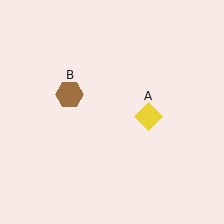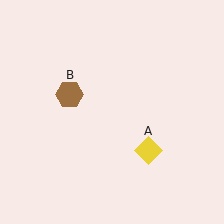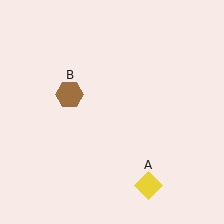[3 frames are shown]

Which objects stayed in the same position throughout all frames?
Brown hexagon (object B) remained stationary.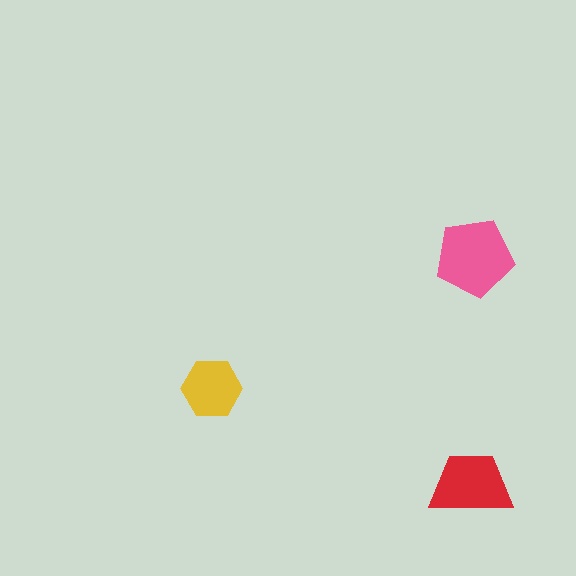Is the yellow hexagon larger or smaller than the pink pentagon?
Smaller.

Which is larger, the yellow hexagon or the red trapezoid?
The red trapezoid.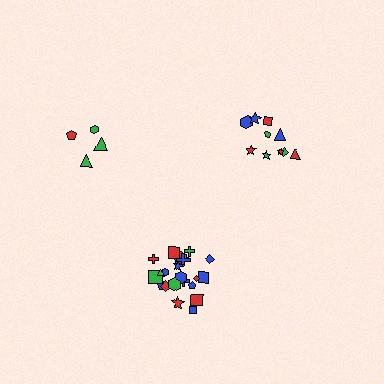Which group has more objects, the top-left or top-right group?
The top-right group.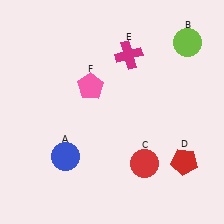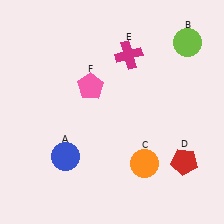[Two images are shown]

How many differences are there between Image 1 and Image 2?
There is 1 difference between the two images.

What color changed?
The circle (C) changed from red in Image 1 to orange in Image 2.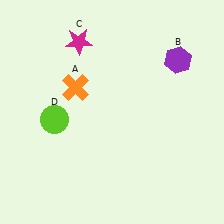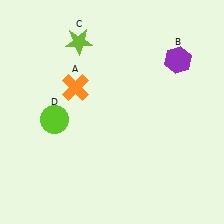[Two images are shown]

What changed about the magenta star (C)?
In Image 1, C is magenta. In Image 2, it changed to lime.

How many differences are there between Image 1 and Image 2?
There is 1 difference between the two images.